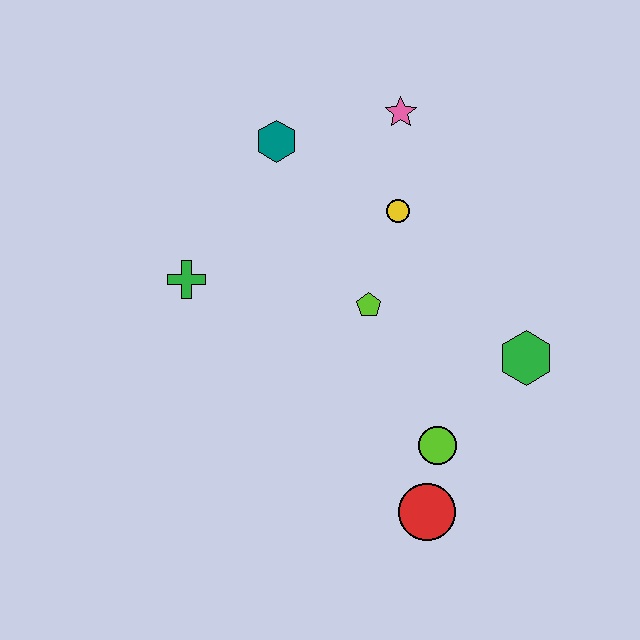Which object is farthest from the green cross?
The green hexagon is farthest from the green cross.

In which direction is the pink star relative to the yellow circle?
The pink star is above the yellow circle.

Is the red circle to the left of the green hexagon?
Yes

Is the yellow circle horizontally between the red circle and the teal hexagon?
Yes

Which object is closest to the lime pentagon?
The yellow circle is closest to the lime pentagon.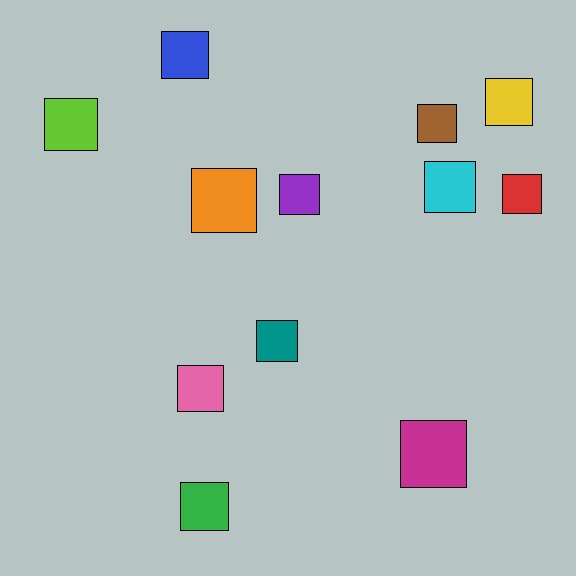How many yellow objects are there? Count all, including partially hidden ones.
There is 1 yellow object.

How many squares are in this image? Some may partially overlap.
There are 12 squares.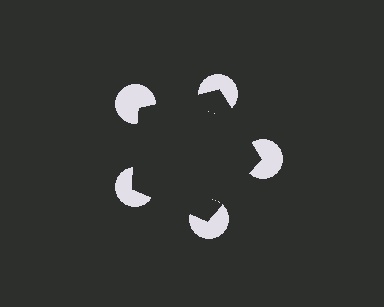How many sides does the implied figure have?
5 sides.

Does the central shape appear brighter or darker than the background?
It typically appears slightly darker than the background, even though no actual brightness change is drawn.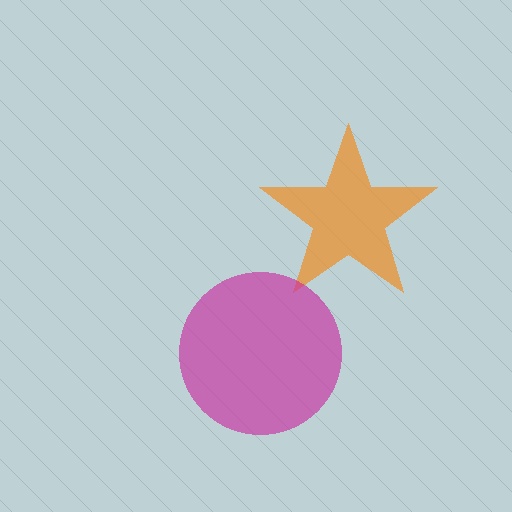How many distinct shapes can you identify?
There are 2 distinct shapes: an orange star, a magenta circle.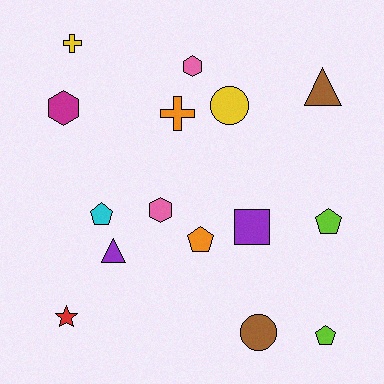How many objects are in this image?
There are 15 objects.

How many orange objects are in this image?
There are 2 orange objects.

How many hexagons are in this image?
There are 3 hexagons.